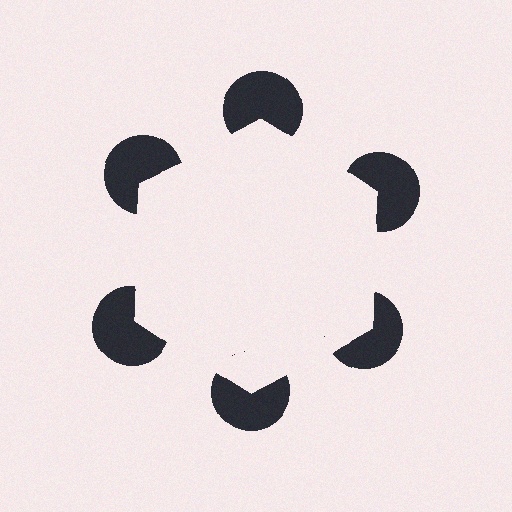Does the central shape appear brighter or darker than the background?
It typically appears slightly brighter than the background, even though no actual brightness change is drawn.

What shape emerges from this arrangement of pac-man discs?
An illusory hexagon — its edges are inferred from the aligned wedge cuts in the pac-man discs, not physically drawn.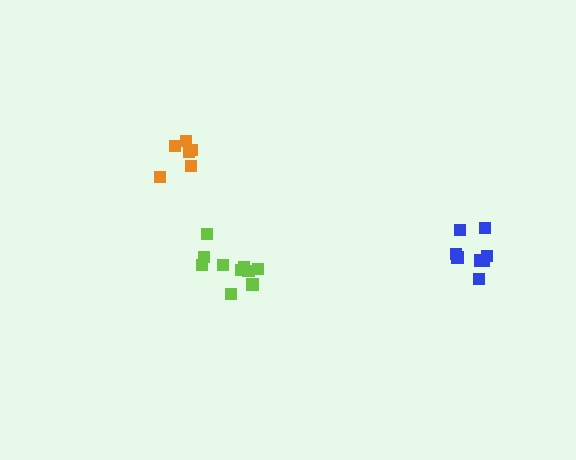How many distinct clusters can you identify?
There are 3 distinct clusters.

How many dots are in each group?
Group 1: 10 dots, Group 2: 6 dots, Group 3: 8 dots (24 total).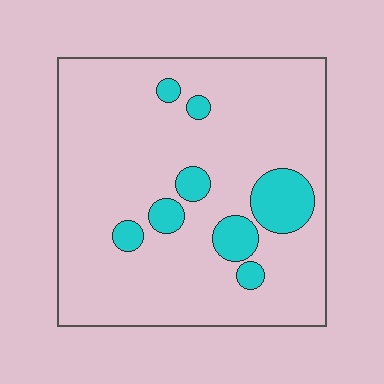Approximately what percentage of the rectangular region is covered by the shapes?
Approximately 15%.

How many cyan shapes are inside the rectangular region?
8.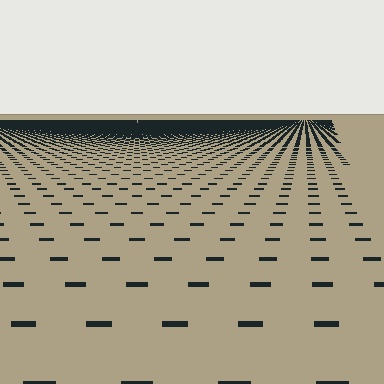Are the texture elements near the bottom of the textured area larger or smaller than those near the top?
Larger. Near the bottom, elements are closer to the viewer and appear at a bigger on-screen size.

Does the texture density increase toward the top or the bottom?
Density increases toward the top.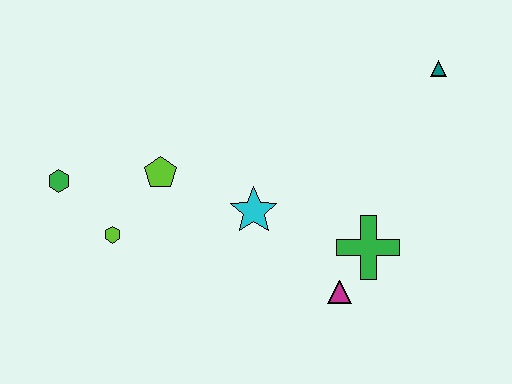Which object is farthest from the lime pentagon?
The teal triangle is farthest from the lime pentagon.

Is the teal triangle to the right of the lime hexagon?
Yes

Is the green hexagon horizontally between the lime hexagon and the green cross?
No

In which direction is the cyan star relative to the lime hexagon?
The cyan star is to the right of the lime hexagon.